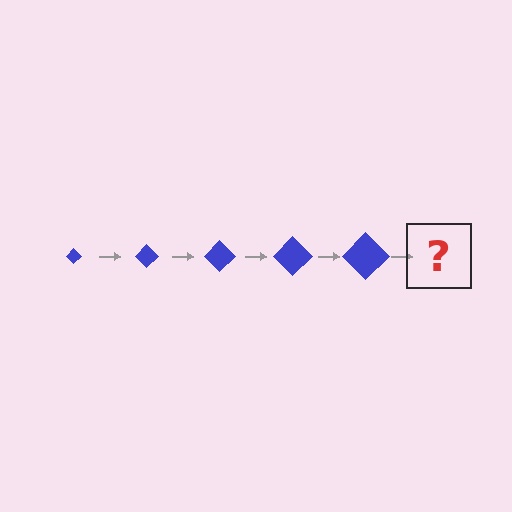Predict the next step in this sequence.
The next step is a blue diamond, larger than the previous one.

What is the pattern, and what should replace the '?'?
The pattern is that the diamond gets progressively larger each step. The '?' should be a blue diamond, larger than the previous one.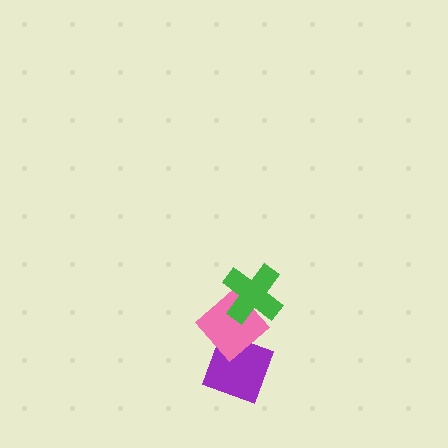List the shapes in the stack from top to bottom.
From top to bottom: the green cross, the pink diamond, the purple diamond.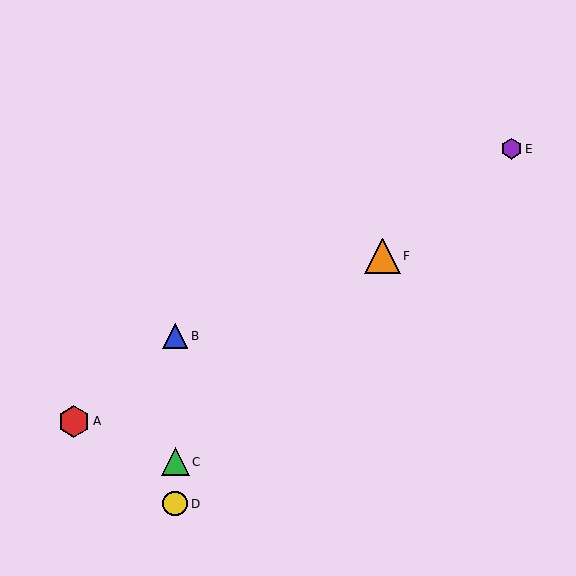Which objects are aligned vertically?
Objects B, C, D are aligned vertically.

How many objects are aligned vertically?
3 objects (B, C, D) are aligned vertically.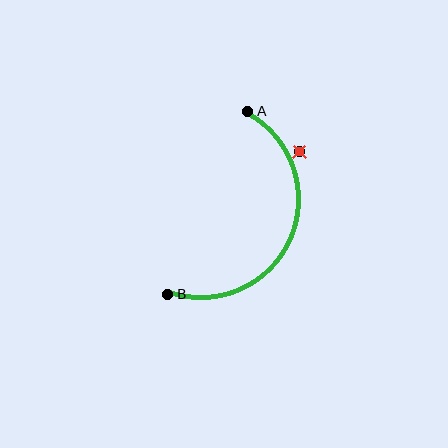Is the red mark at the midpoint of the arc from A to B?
No — the red mark does not lie on the arc at all. It sits slightly outside the curve.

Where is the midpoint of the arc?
The arc midpoint is the point on the curve farthest from the straight line joining A and B. It sits to the right of that line.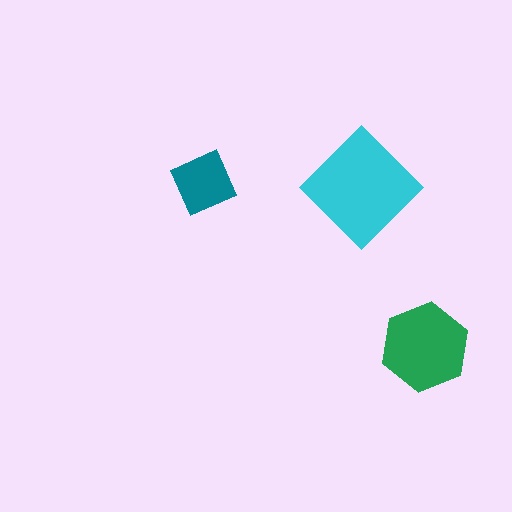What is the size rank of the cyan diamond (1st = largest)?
1st.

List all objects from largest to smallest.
The cyan diamond, the green hexagon, the teal square.